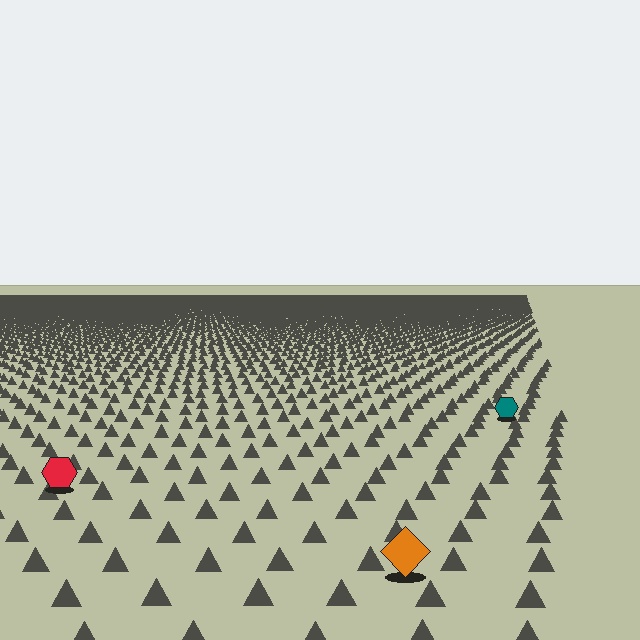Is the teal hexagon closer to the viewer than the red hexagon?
No. The red hexagon is closer — you can tell from the texture gradient: the ground texture is coarser near it.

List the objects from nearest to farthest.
From nearest to farthest: the orange diamond, the red hexagon, the teal hexagon.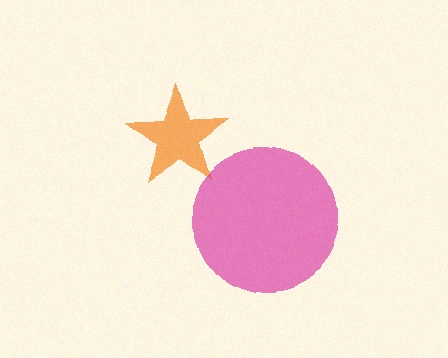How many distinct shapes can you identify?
There are 2 distinct shapes: an orange star, a magenta circle.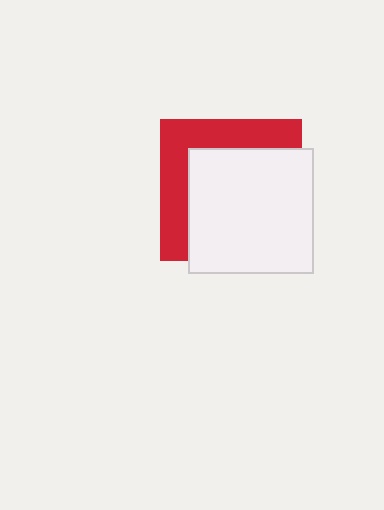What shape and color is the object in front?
The object in front is a white square.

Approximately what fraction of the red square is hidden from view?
Roughly 64% of the red square is hidden behind the white square.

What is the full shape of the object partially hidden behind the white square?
The partially hidden object is a red square.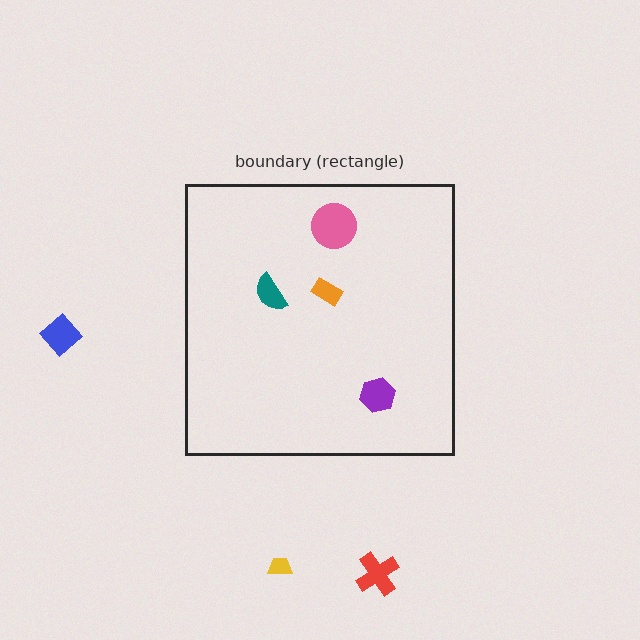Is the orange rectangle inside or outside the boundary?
Inside.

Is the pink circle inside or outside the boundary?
Inside.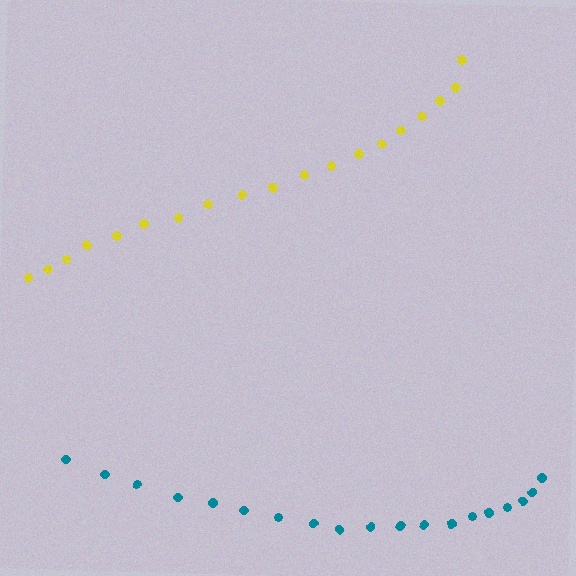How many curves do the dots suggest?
There are 2 distinct paths.